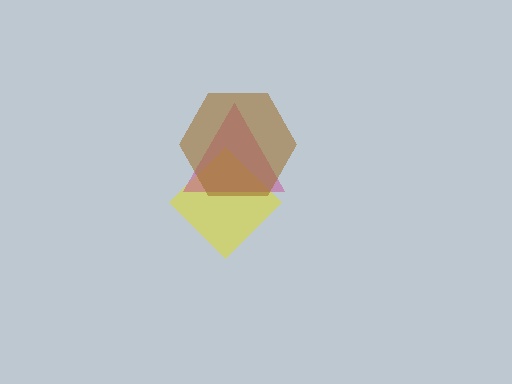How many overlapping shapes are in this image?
There are 3 overlapping shapes in the image.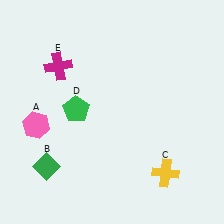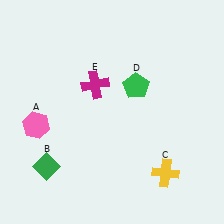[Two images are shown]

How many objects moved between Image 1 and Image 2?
2 objects moved between the two images.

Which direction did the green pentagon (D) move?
The green pentagon (D) moved right.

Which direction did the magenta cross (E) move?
The magenta cross (E) moved right.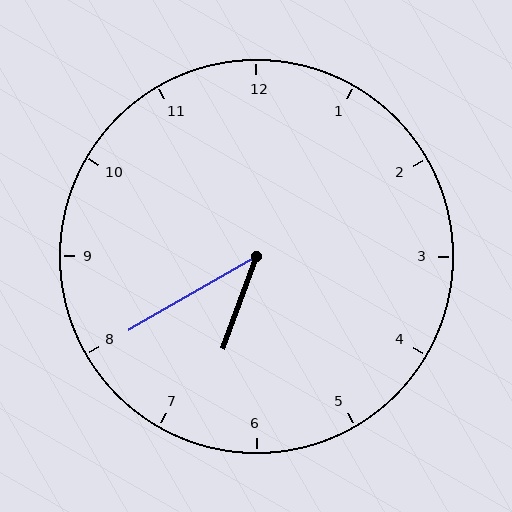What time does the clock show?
6:40.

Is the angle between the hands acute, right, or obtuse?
It is acute.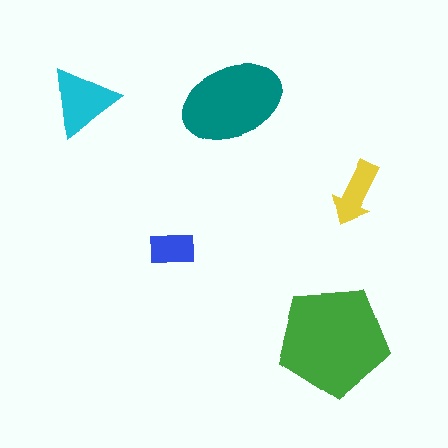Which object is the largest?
The green pentagon.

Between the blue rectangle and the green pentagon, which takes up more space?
The green pentagon.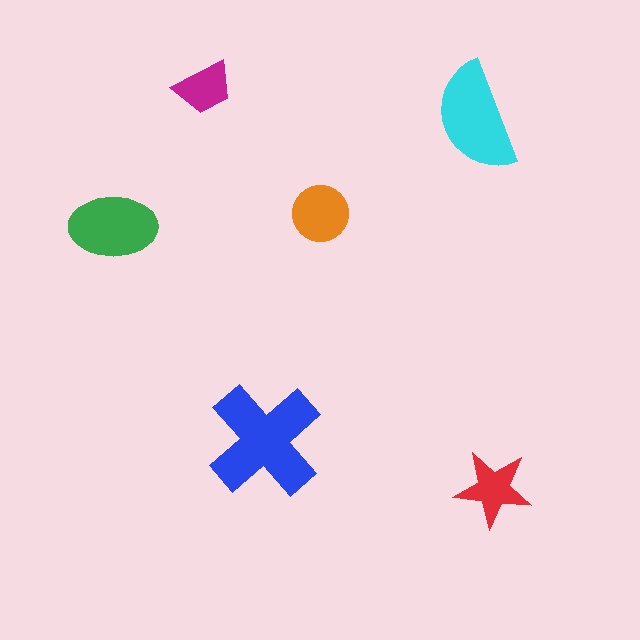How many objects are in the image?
There are 6 objects in the image.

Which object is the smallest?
The magenta trapezoid.